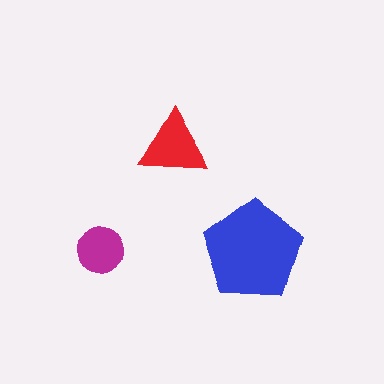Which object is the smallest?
The magenta circle.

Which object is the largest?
The blue pentagon.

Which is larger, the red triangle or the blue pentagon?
The blue pentagon.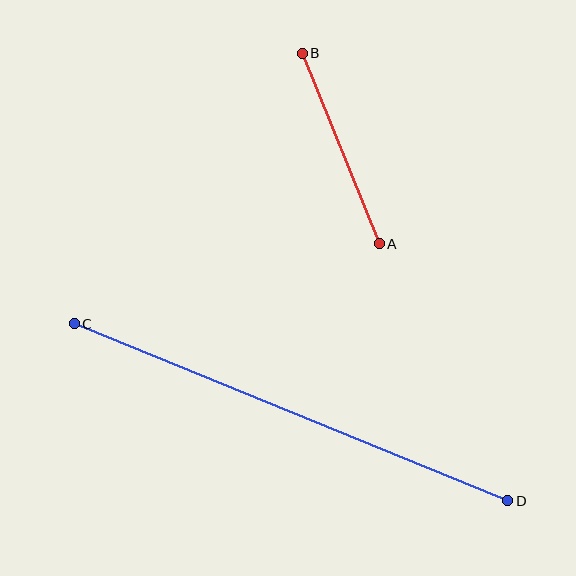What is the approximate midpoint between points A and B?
The midpoint is at approximately (341, 148) pixels.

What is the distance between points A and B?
The distance is approximately 206 pixels.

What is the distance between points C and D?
The distance is approximately 468 pixels.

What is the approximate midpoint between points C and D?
The midpoint is at approximately (291, 412) pixels.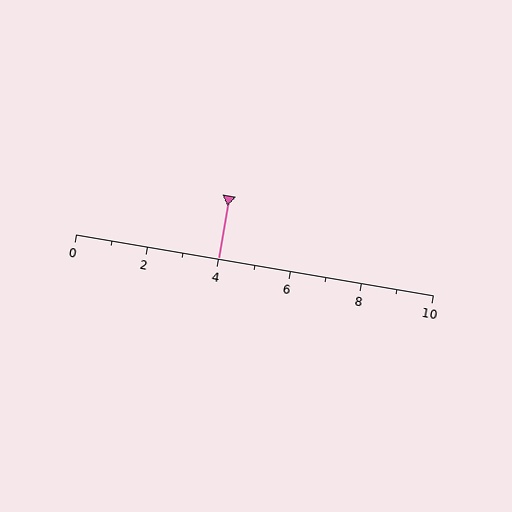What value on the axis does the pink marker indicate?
The marker indicates approximately 4.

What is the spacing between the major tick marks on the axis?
The major ticks are spaced 2 apart.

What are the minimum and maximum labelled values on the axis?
The axis runs from 0 to 10.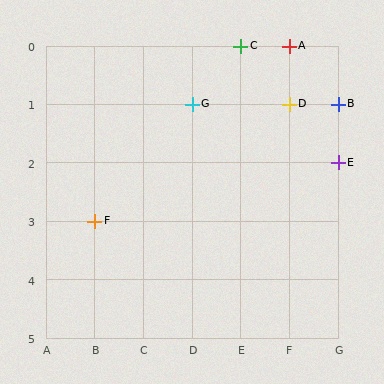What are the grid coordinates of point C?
Point C is at grid coordinates (E, 0).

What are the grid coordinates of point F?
Point F is at grid coordinates (B, 3).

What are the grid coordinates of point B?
Point B is at grid coordinates (G, 1).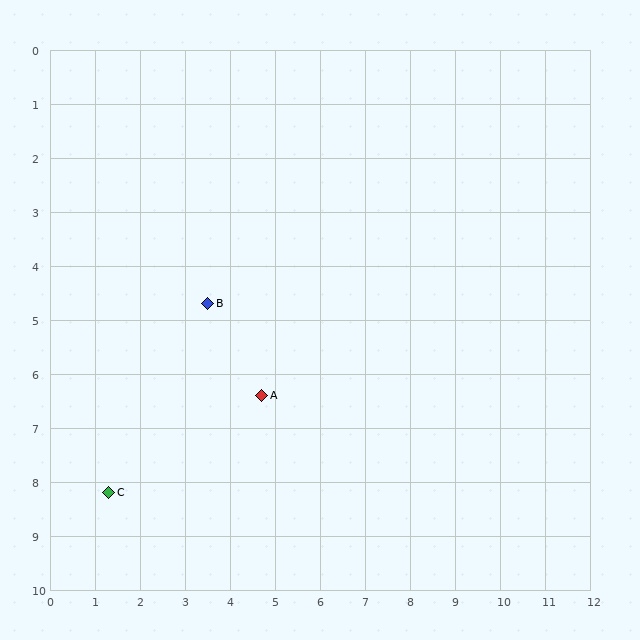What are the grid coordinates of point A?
Point A is at approximately (4.7, 6.4).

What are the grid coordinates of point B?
Point B is at approximately (3.5, 4.7).